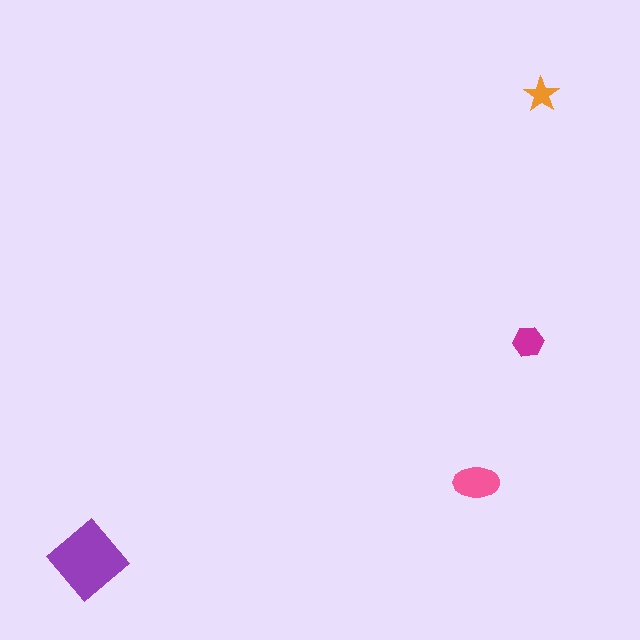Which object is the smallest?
The orange star.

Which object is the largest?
The purple diamond.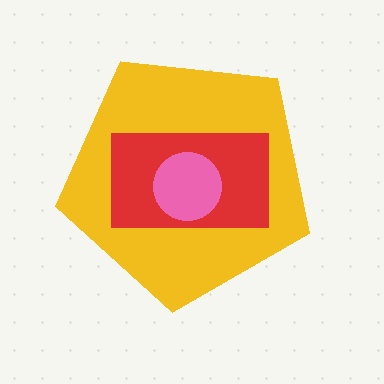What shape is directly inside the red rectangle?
The pink circle.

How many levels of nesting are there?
3.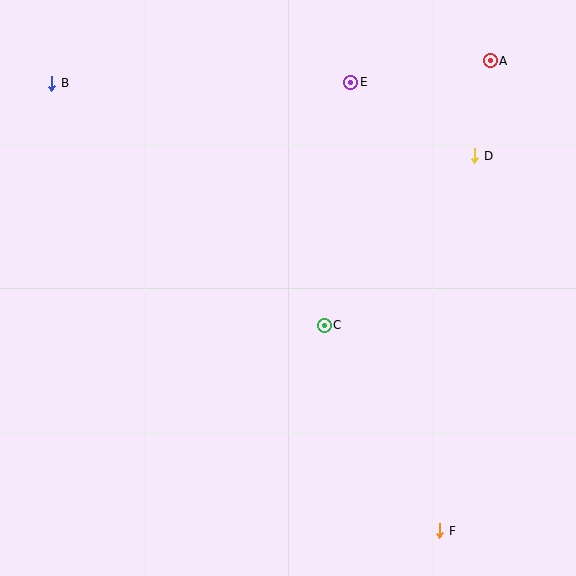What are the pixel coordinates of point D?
Point D is at (475, 156).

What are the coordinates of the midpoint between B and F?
The midpoint between B and F is at (246, 307).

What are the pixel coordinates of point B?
Point B is at (52, 83).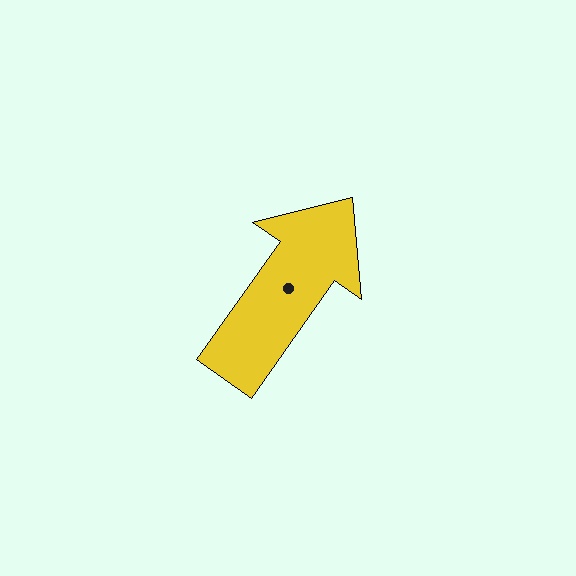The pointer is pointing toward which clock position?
Roughly 1 o'clock.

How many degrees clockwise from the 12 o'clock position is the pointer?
Approximately 35 degrees.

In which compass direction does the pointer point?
Northeast.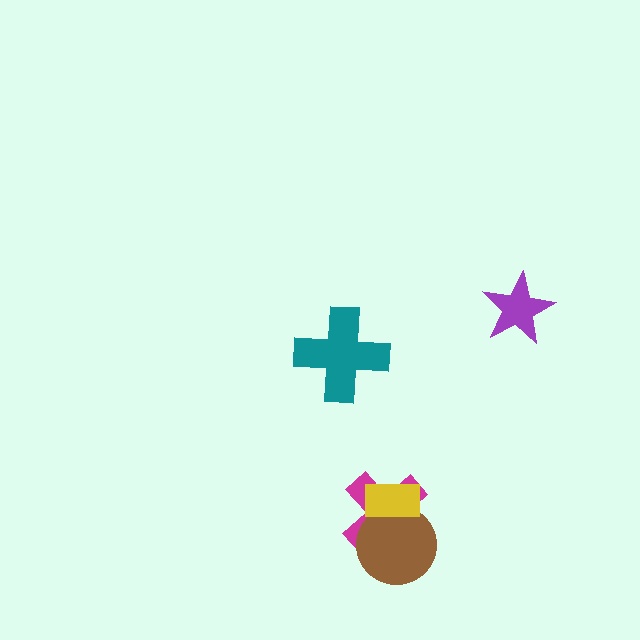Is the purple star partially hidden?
No, no other shape covers it.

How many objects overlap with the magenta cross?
2 objects overlap with the magenta cross.